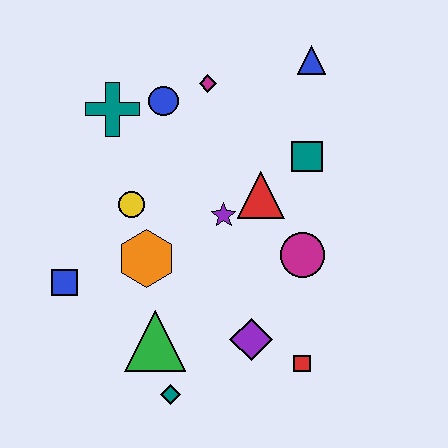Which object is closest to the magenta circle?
The red triangle is closest to the magenta circle.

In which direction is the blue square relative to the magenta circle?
The blue square is to the left of the magenta circle.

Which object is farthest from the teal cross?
The red square is farthest from the teal cross.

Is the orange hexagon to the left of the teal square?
Yes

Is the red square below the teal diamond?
No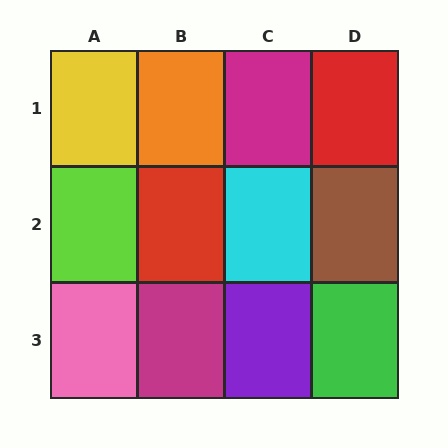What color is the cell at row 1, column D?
Red.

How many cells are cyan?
1 cell is cyan.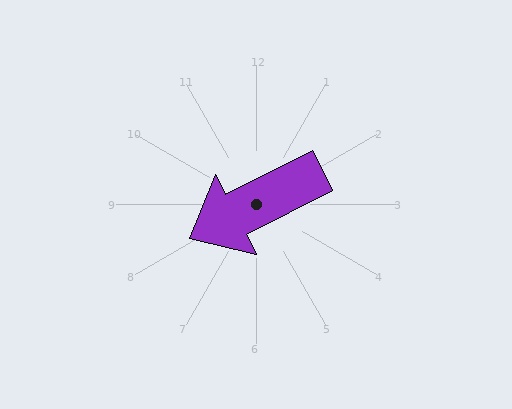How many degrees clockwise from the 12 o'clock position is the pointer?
Approximately 243 degrees.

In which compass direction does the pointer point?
Southwest.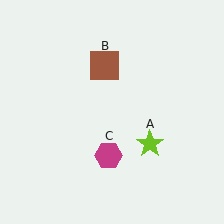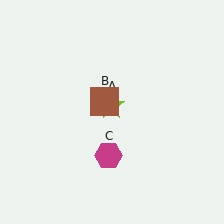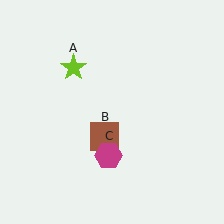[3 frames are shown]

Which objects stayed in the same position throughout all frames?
Magenta hexagon (object C) remained stationary.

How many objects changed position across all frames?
2 objects changed position: lime star (object A), brown square (object B).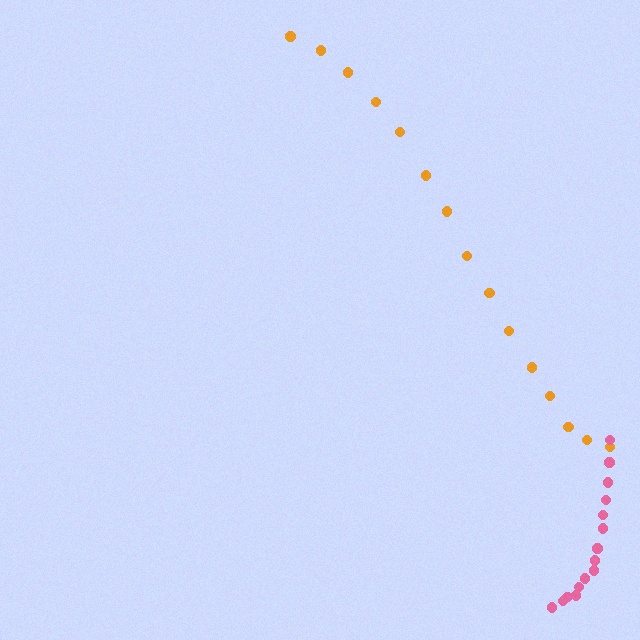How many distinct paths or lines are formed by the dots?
There are 2 distinct paths.